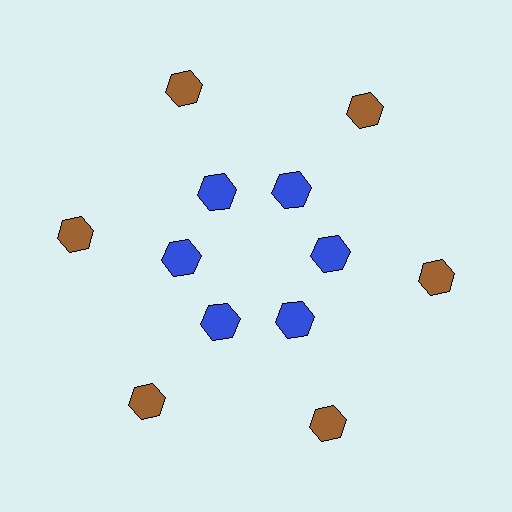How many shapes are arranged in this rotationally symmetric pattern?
There are 12 shapes, arranged in 6 groups of 2.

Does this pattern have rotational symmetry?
Yes, this pattern has 6-fold rotational symmetry. It looks the same after rotating 60 degrees around the center.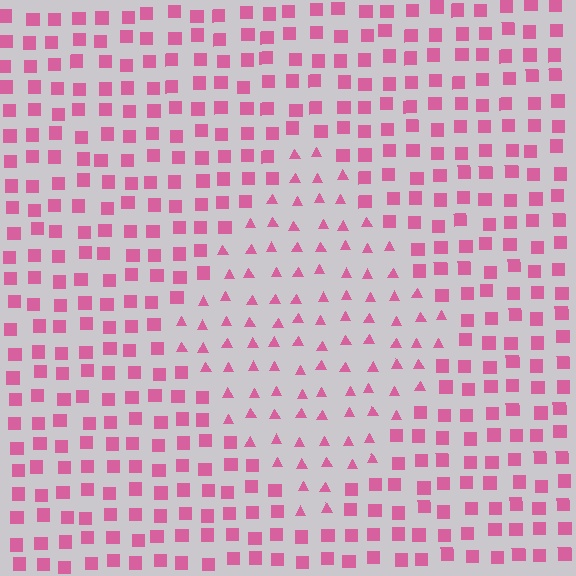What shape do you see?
I see a diamond.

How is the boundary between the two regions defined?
The boundary is defined by a change in element shape: triangles inside vs. squares outside. All elements share the same color and spacing.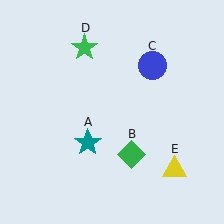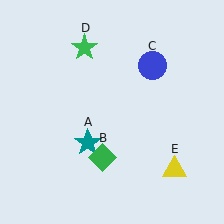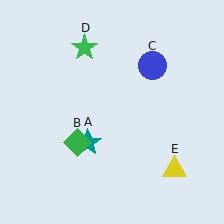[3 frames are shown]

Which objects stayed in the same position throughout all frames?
Teal star (object A) and blue circle (object C) and green star (object D) and yellow triangle (object E) remained stationary.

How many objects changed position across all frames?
1 object changed position: green diamond (object B).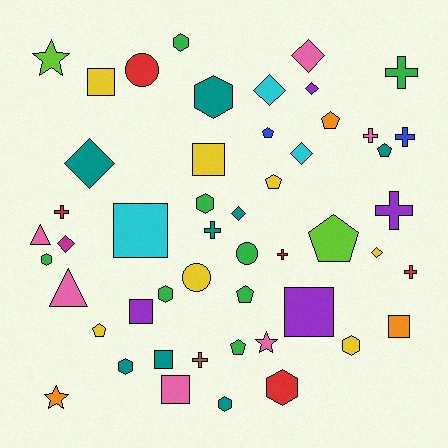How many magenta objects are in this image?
There is 1 magenta object.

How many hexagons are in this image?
There are 9 hexagons.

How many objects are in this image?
There are 50 objects.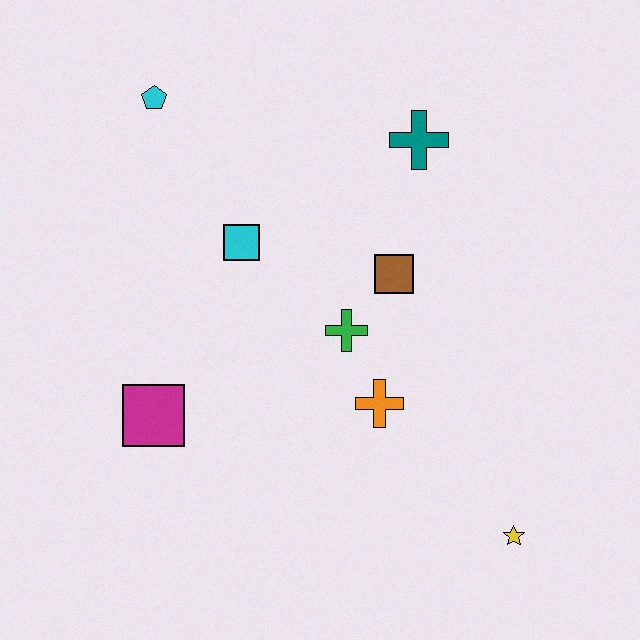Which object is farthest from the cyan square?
The yellow star is farthest from the cyan square.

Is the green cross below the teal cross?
Yes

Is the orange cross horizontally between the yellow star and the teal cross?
No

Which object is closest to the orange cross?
The green cross is closest to the orange cross.